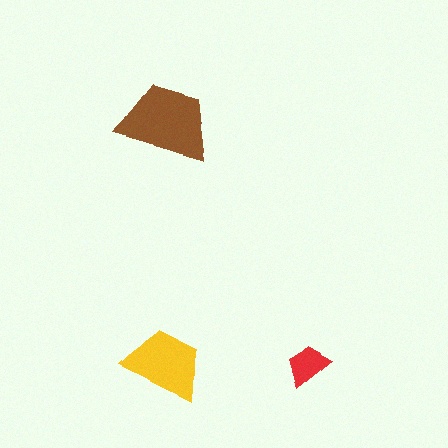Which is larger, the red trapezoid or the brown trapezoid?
The brown one.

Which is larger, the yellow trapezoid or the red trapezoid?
The yellow one.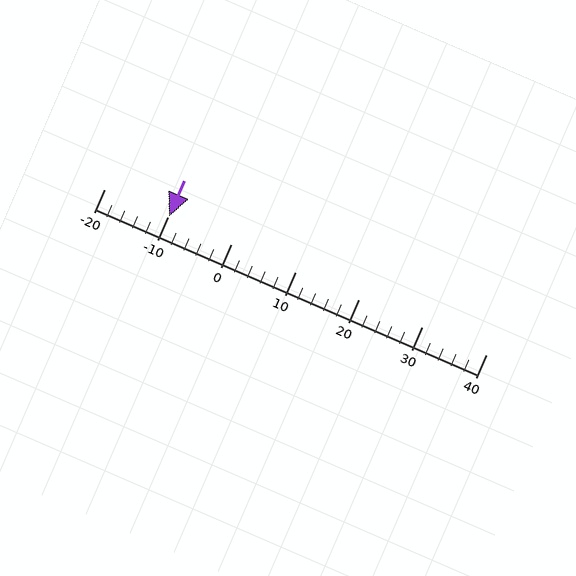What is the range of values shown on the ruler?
The ruler shows values from -20 to 40.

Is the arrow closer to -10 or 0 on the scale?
The arrow is closer to -10.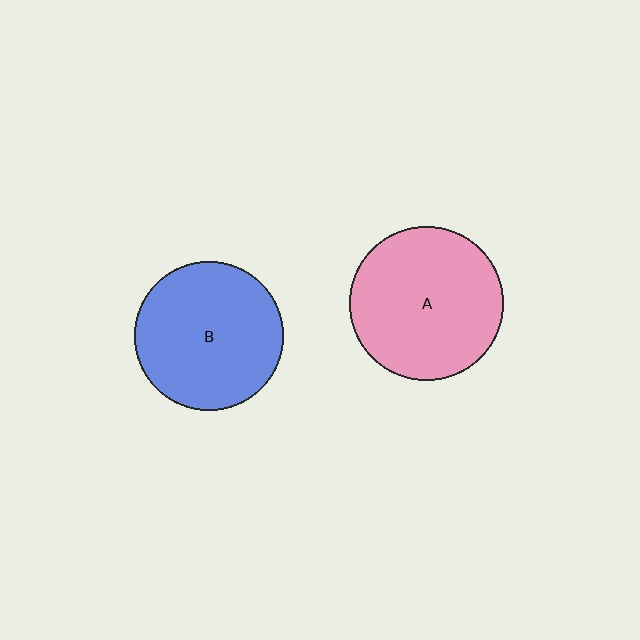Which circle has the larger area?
Circle A (pink).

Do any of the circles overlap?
No, none of the circles overlap.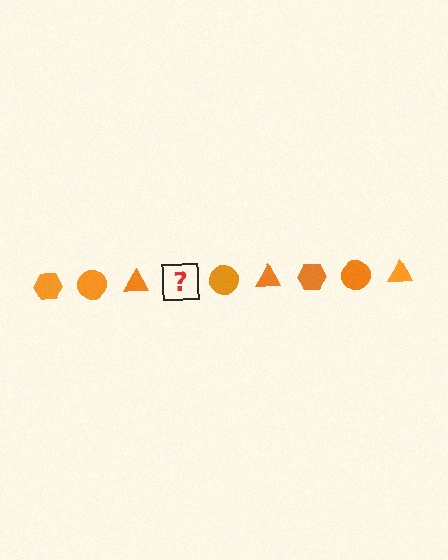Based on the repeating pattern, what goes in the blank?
The blank should be an orange hexagon.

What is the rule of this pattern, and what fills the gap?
The rule is that the pattern cycles through hexagon, circle, triangle shapes in orange. The gap should be filled with an orange hexagon.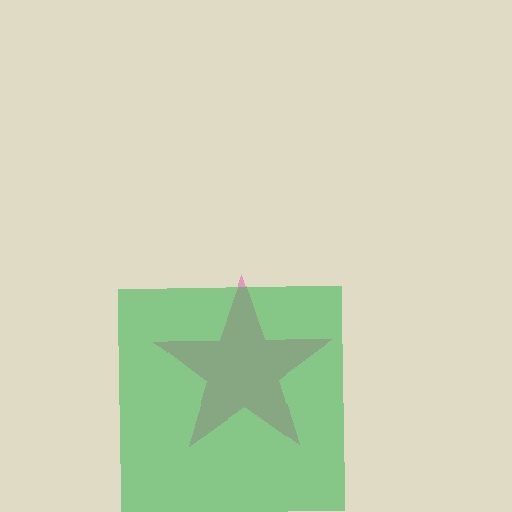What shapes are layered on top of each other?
The layered shapes are: a pink star, a green square.